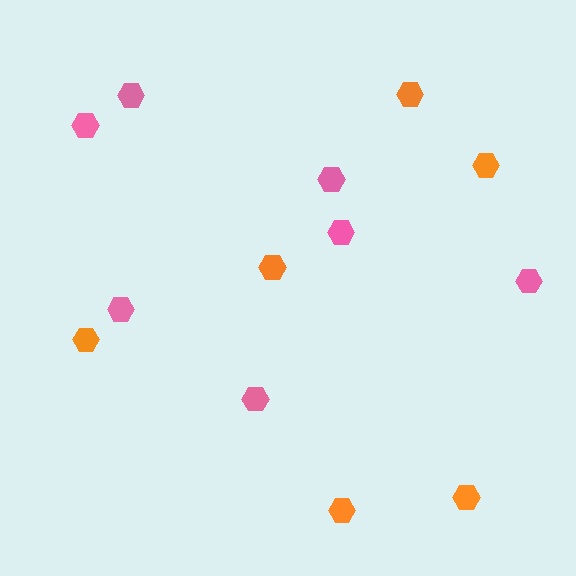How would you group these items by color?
There are 2 groups: one group of pink hexagons (7) and one group of orange hexagons (6).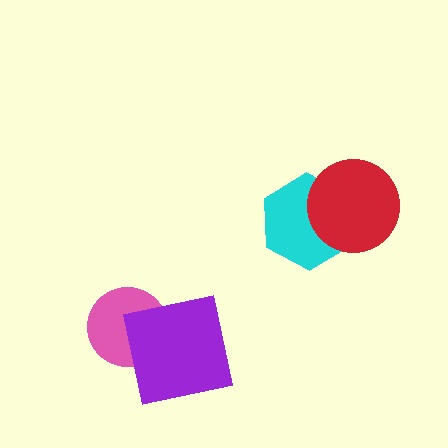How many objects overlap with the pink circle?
1 object overlaps with the pink circle.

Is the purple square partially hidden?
No, no other shape covers it.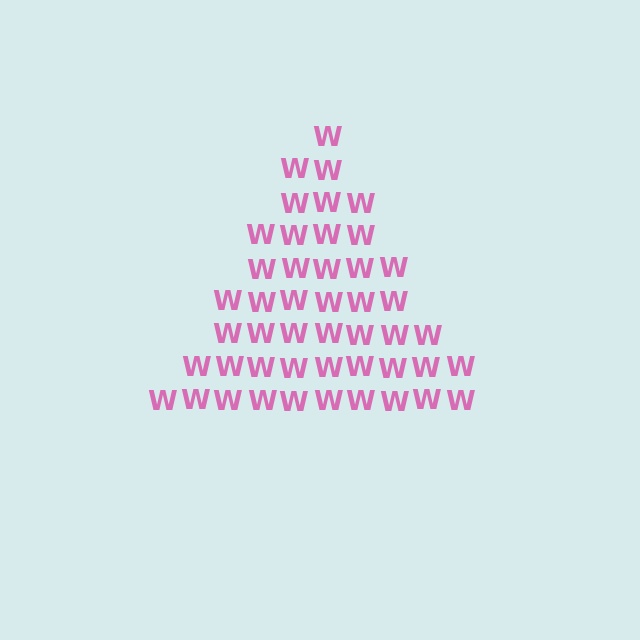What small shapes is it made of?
It is made of small letter W's.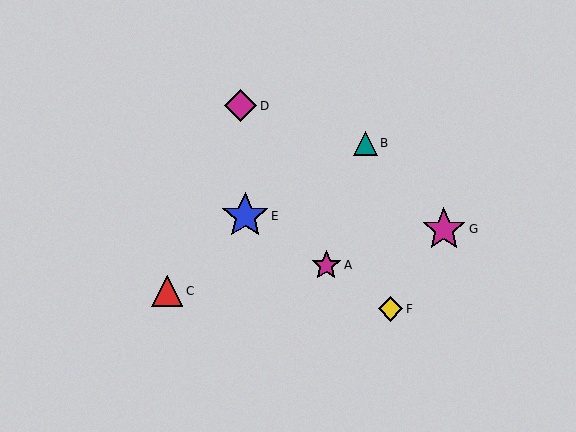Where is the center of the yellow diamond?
The center of the yellow diamond is at (390, 309).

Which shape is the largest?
The blue star (labeled E) is the largest.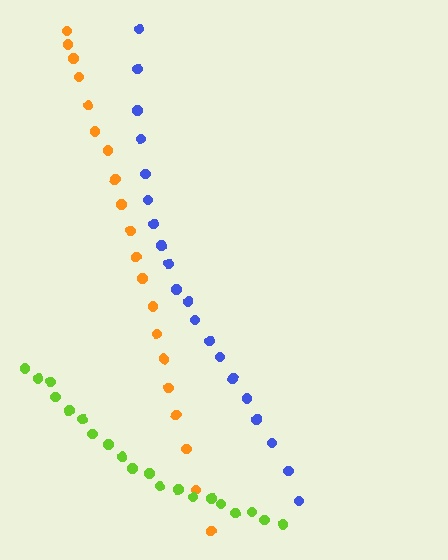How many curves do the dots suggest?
There are 3 distinct paths.